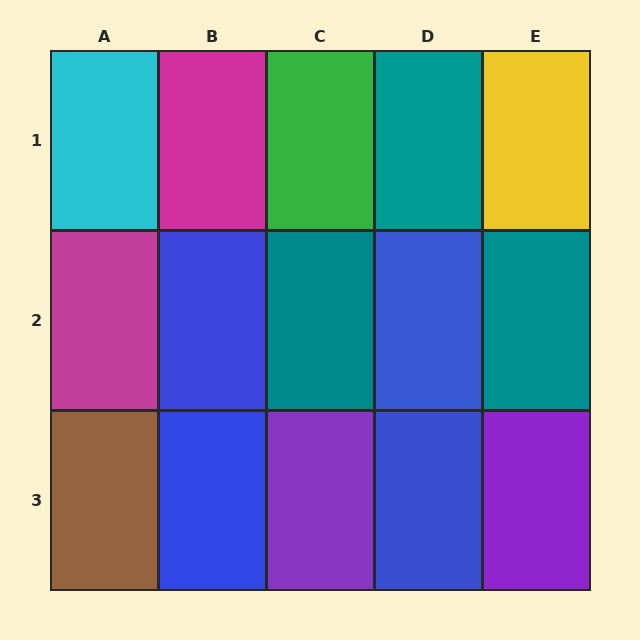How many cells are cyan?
1 cell is cyan.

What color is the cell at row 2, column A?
Magenta.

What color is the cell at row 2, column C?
Teal.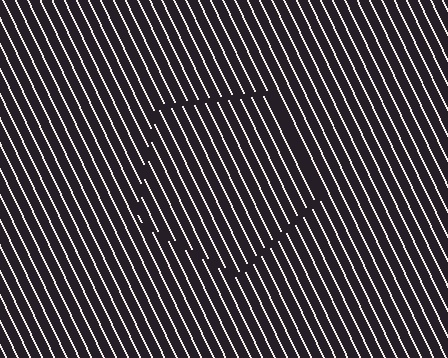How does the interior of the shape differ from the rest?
The interior of the shape contains the same grating, shifted by half a period — the contour is defined by the phase discontinuity where line-ends from the inner and outer gratings abut.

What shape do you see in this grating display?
An illusory pentagon. The interior of the shape contains the same grating, shifted by half a period — the contour is defined by the phase discontinuity where line-ends from the inner and outer gratings abut.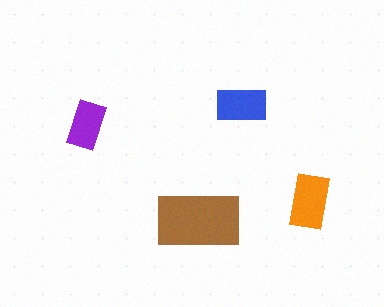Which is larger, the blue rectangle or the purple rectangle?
The blue one.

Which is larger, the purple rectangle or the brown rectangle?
The brown one.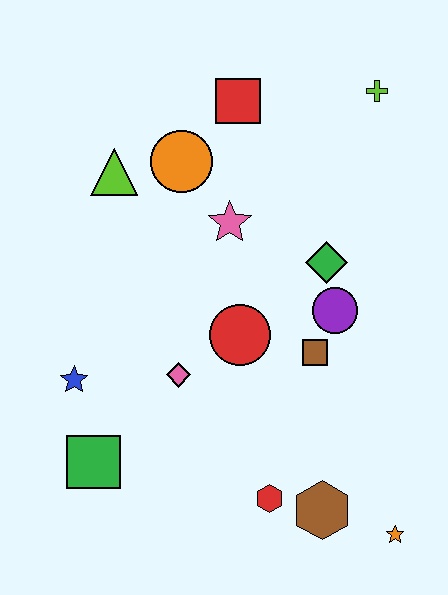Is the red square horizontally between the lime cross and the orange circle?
Yes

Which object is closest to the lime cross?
The red square is closest to the lime cross.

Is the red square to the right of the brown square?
No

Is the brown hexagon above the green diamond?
No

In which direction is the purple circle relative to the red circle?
The purple circle is to the right of the red circle.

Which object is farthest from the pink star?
The orange star is farthest from the pink star.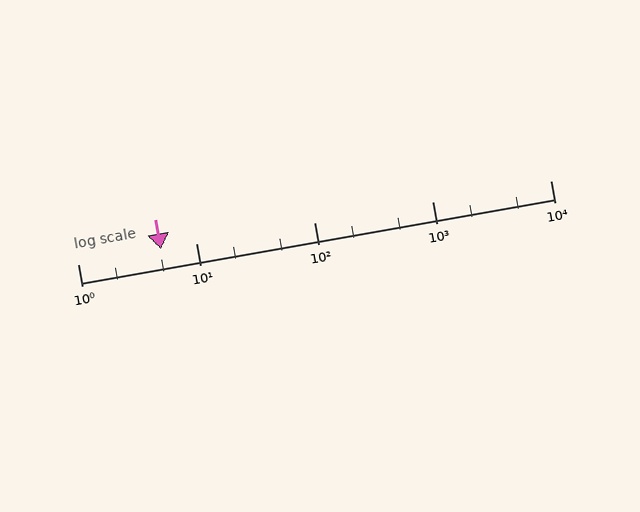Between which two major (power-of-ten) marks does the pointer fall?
The pointer is between 1 and 10.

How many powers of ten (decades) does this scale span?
The scale spans 4 decades, from 1 to 10000.